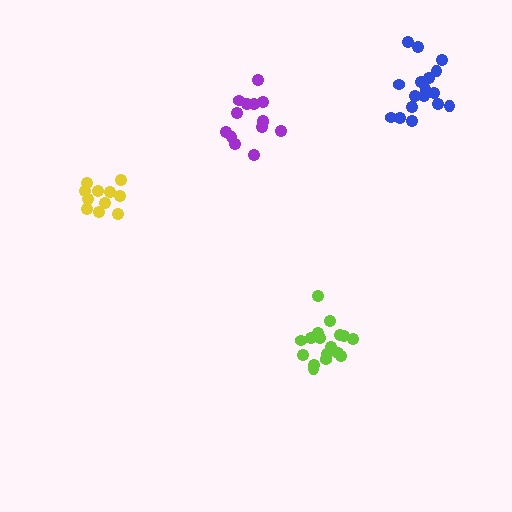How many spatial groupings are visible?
There are 4 spatial groupings.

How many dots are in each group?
Group 1: 17 dots, Group 2: 14 dots, Group 3: 11 dots, Group 4: 17 dots (59 total).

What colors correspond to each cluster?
The clusters are colored: lime, purple, yellow, blue.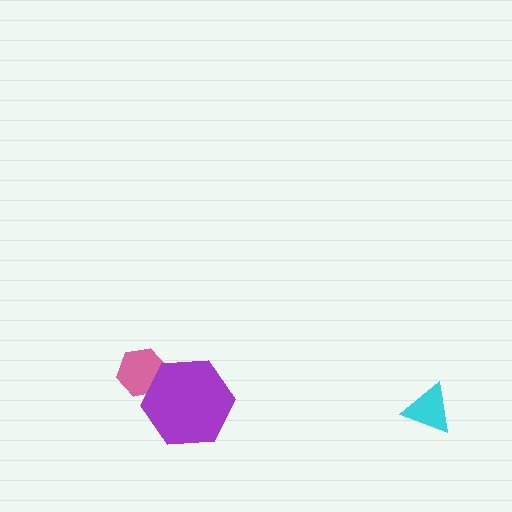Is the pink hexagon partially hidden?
Yes, it is partially covered by another shape.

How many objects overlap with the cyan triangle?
0 objects overlap with the cyan triangle.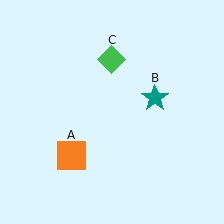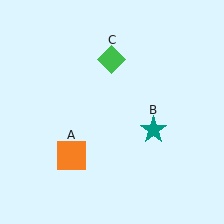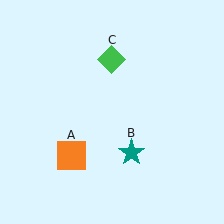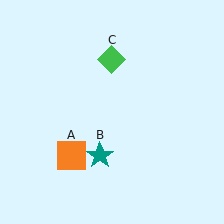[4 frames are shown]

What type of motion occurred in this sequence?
The teal star (object B) rotated clockwise around the center of the scene.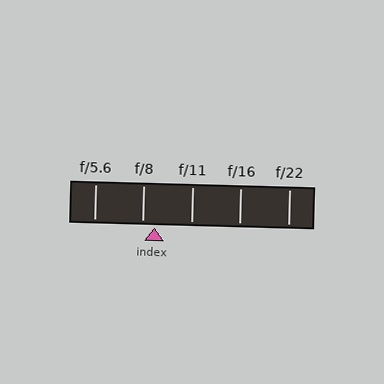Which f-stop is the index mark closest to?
The index mark is closest to f/8.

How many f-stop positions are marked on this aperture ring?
There are 5 f-stop positions marked.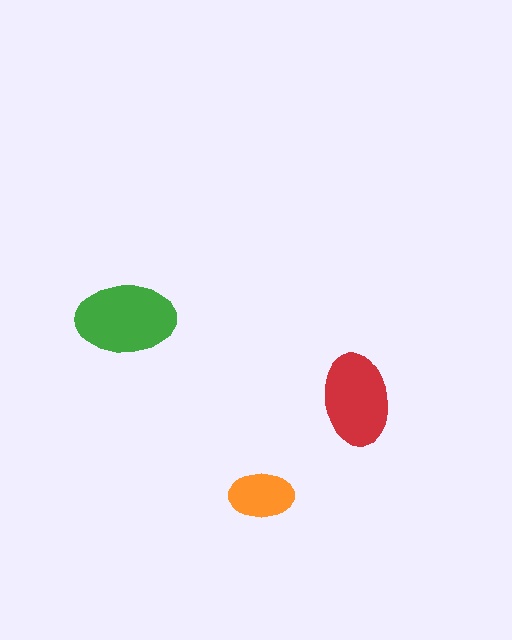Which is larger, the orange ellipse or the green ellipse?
The green one.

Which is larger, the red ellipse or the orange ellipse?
The red one.